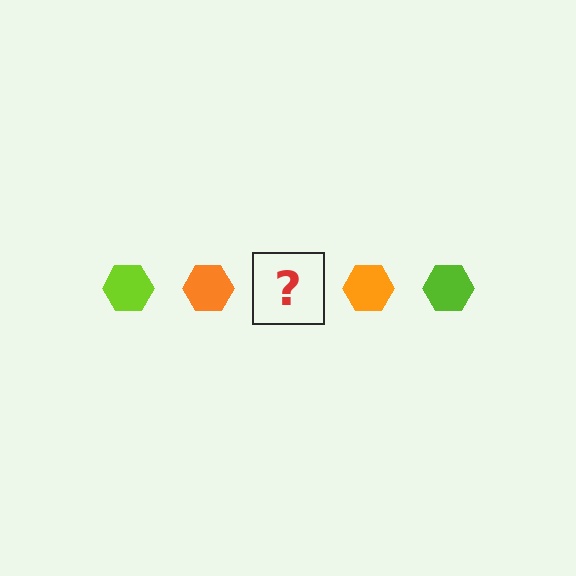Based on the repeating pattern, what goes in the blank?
The blank should be a lime hexagon.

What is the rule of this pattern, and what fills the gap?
The rule is that the pattern cycles through lime, orange hexagons. The gap should be filled with a lime hexagon.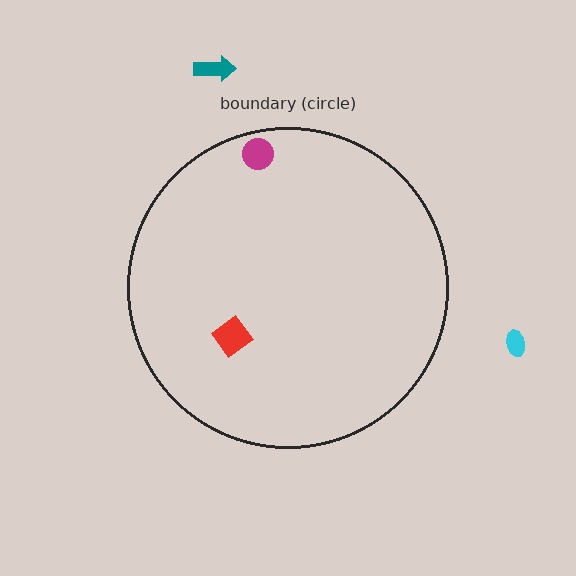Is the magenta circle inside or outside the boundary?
Inside.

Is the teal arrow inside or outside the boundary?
Outside.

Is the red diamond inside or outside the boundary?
Inside.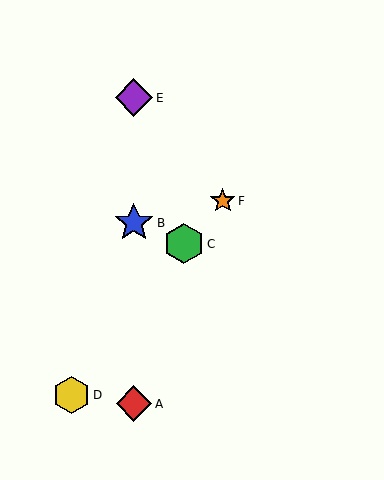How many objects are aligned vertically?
3 objects (A, B, E) are aligned vertically.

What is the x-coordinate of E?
Object E is at x≈134.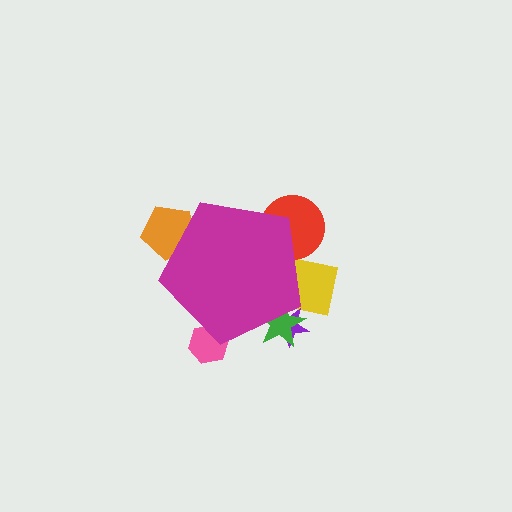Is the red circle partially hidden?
Yes, the red circle is partially hidden behind the magenta pentagon.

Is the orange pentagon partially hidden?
Yes, the orange pentagon is partially hidden behind the magenta pentagon.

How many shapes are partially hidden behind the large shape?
6 shapes are partially hidden.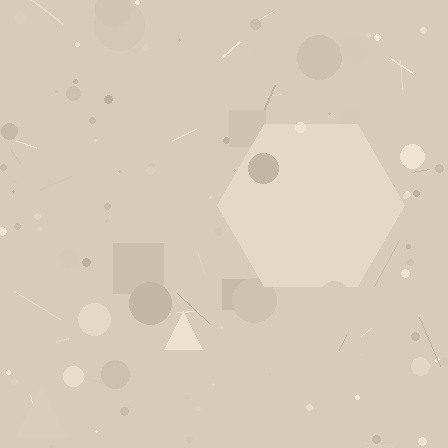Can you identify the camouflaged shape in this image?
The camouflaged shape is a hexagon.